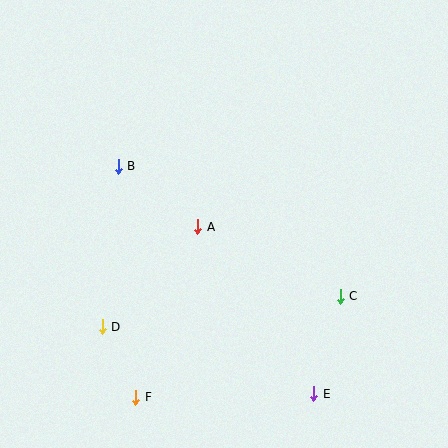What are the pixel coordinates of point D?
Point D is at (102, 327).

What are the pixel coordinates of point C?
Point C is at (340, 296).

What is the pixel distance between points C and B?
The distance between C and B is 257 pixels.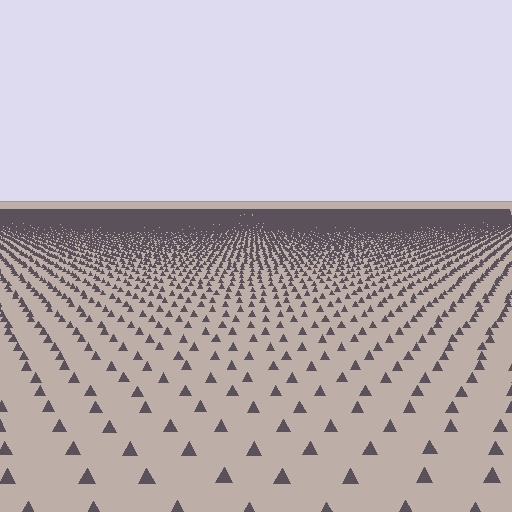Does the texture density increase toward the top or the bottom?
Density increases toward the top.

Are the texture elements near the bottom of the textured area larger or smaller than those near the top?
Larger. Near the bottom, elements are closer to the viewer and appear at a bigger on-screen size.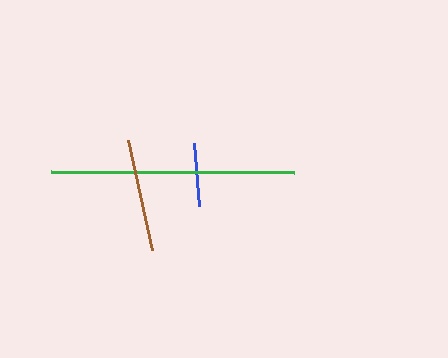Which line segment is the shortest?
The blue line is the shortest at approximately 63 pixels.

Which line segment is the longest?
The green line is the longest at approximately 242 pixels.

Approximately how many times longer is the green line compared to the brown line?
The green line is approximately 2.2 times the length of the brown line.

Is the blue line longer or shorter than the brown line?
The brown line is longer than the blue line.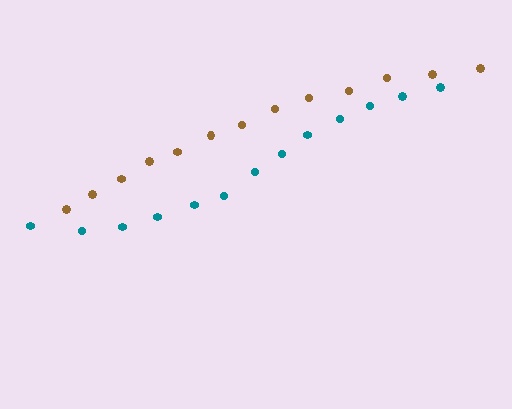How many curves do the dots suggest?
There are 2 distinct paths.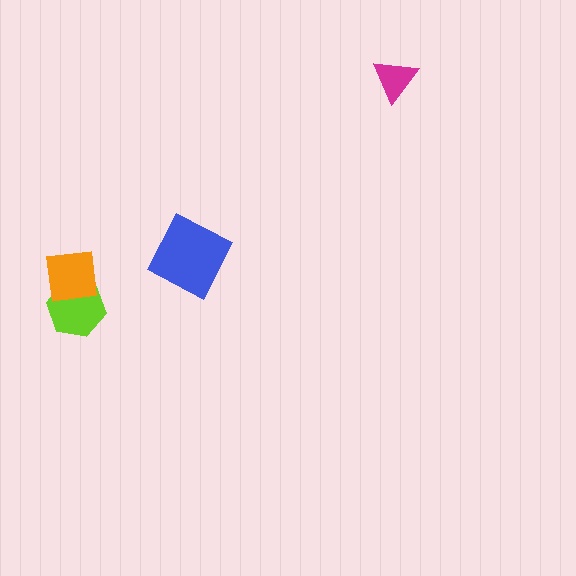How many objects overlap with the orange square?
1 object overlaps with the orange square.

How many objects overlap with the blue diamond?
0 objects overlap with the blue diamond.